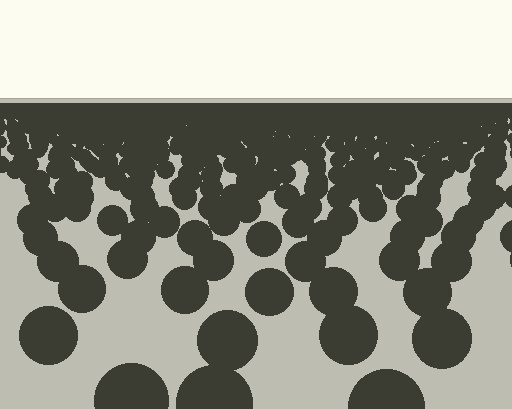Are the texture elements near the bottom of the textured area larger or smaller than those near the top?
Larger. Near the bottom, elements are closer to the viewer and appear at a bigger on-screen size.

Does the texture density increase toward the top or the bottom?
Density increases toward the top.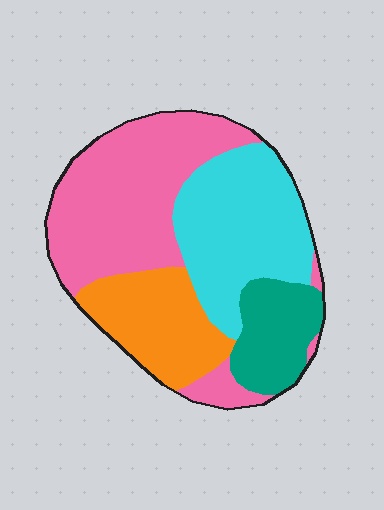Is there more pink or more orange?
Pink.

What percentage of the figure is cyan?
Cyan covers about 30% of the figure.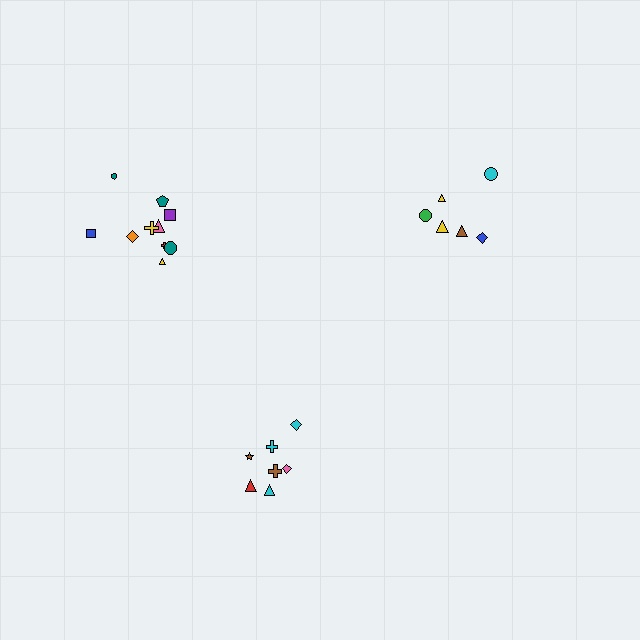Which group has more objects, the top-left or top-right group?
The top-left group.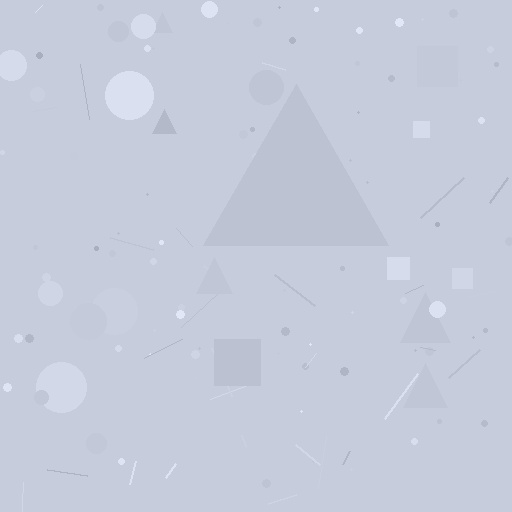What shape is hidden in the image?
A triangle is hidden in the image.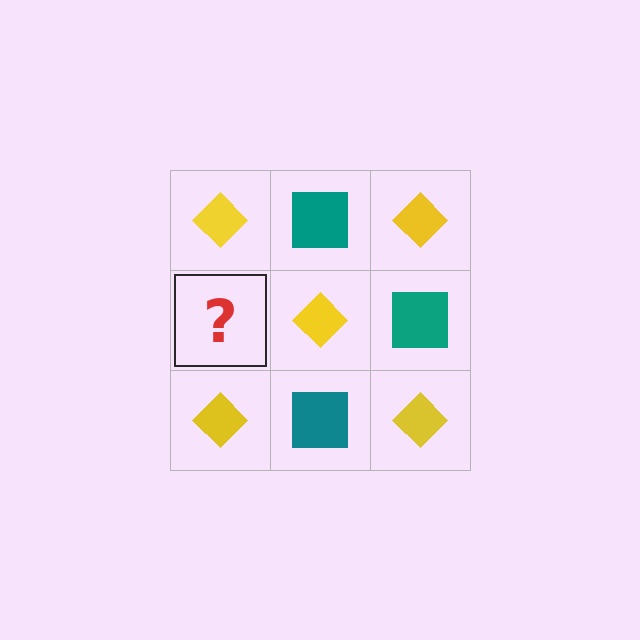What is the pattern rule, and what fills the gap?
The rule is that it alternates yellow diamond and teal square in a checkerboard pattern. The gap should be filled with a teal square.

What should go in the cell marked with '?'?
The missing cell should contain a teal square.